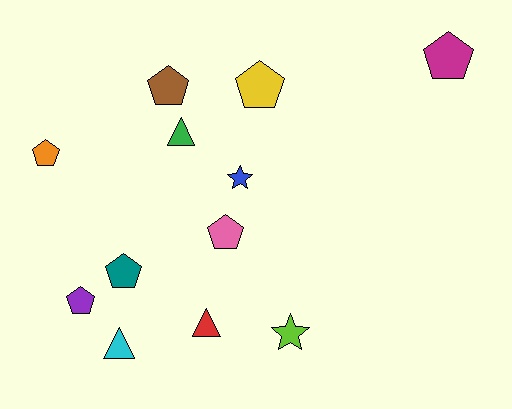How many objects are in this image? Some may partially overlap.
There are 12 objects.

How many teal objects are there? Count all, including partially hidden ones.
There is 1 teal object.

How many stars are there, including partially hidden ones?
There are 2 stars.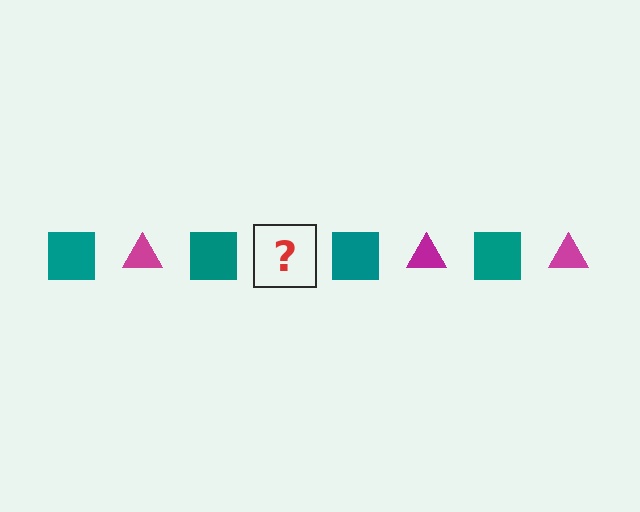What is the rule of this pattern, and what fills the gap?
The rule is that the pattern alternates between teal square and magenta triangle. The gap should be filled with a magenta triangle.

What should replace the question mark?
The question mark should be replaced with a magenta triangle.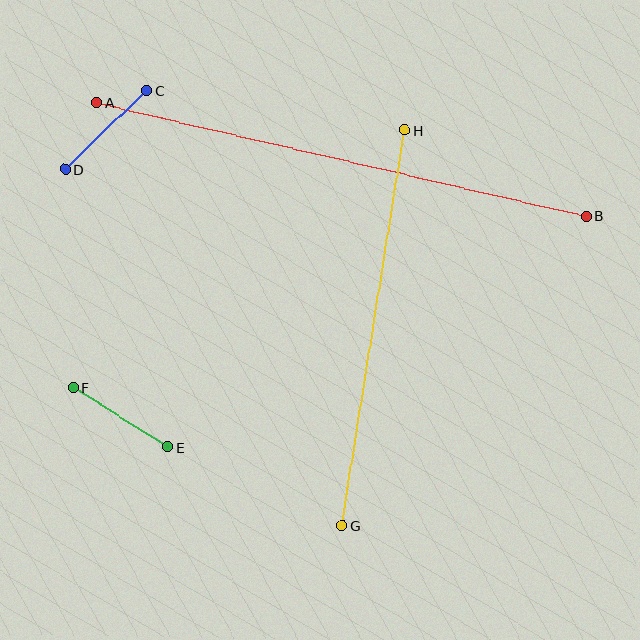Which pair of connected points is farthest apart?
Points A and B are farthest apart.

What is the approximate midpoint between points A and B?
The midpoint is at approximately (341, 160) pixels.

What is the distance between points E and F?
The distance is approximately 112 pixels.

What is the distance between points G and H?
The distance is approximately 401 pixels.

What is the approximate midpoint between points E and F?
The midpoint is at approximately (120, 417) pixels.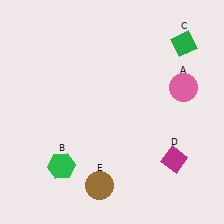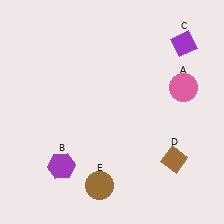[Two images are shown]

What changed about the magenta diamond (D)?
In Image 1, D is magenta. In Image 2, it changed to brown.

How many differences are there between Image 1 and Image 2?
There are 3 differences between the two images.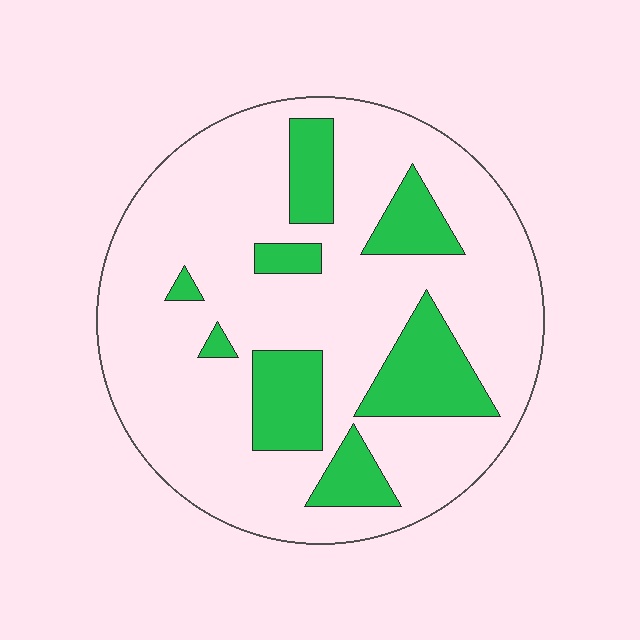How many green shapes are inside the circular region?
8.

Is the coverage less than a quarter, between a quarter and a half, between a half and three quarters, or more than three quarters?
Less than a quarter.